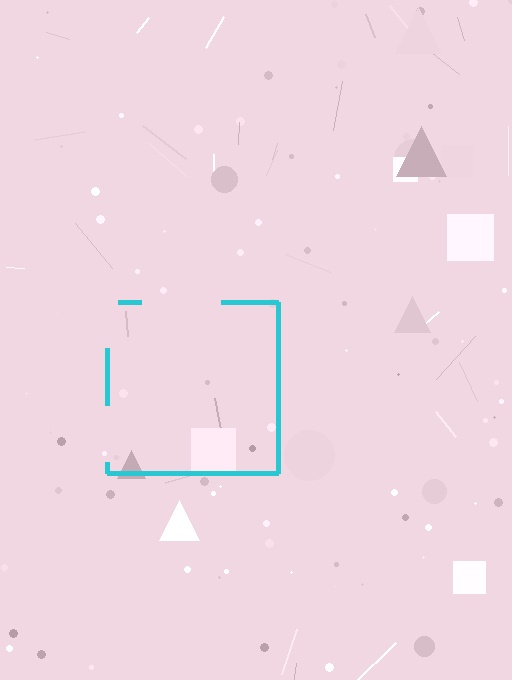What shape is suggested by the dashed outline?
The dashed outline suggests a square.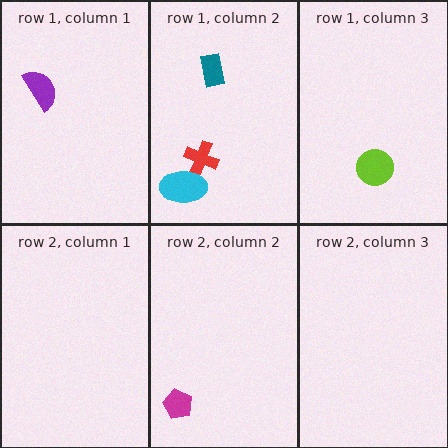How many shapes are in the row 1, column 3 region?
1.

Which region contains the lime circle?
The row 1, column 3 region.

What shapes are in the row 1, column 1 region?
The purple semicircle.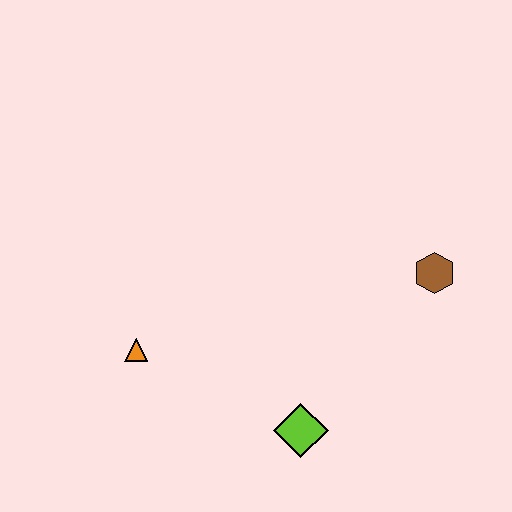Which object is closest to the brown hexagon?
The lime diamond is closest to the brown hexagon.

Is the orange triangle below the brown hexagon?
Yes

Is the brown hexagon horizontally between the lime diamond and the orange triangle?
No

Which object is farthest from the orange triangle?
The brown hexagon is farthest from the orange triangle.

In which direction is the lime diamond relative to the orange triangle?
The lime diamond is to the right of the orange triangle.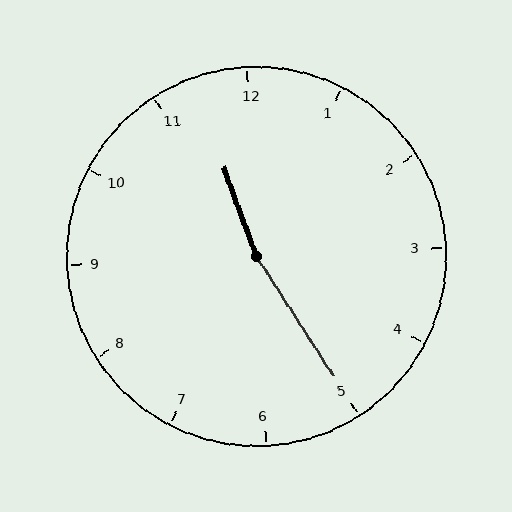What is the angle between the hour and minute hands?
Approximately 168 degrees.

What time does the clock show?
11:25.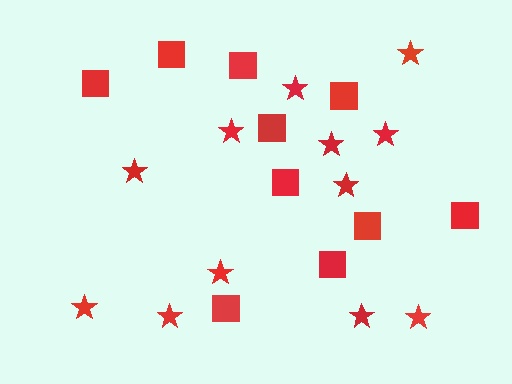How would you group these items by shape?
There are 2 groups: one group of stars (12) and one group of squares (10).